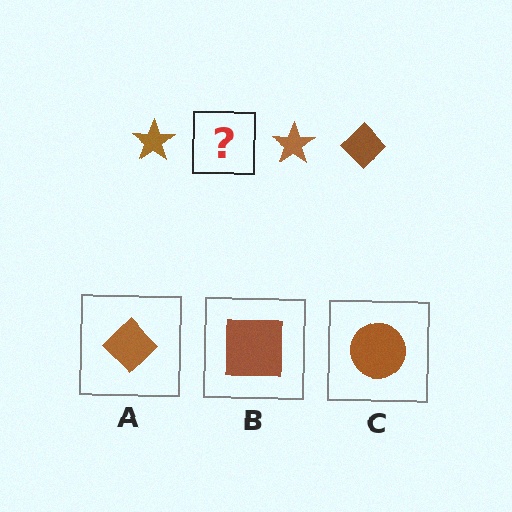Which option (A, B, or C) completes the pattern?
A.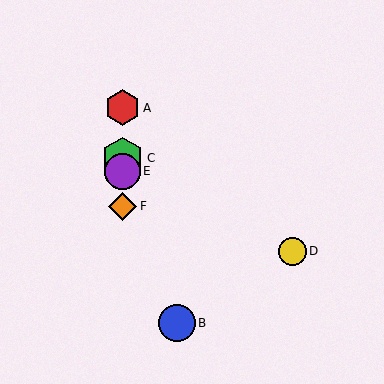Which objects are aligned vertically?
Objects A, C, E, F are aligned vertically.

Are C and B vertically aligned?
No, C is at x≈123 and B is at x≈177.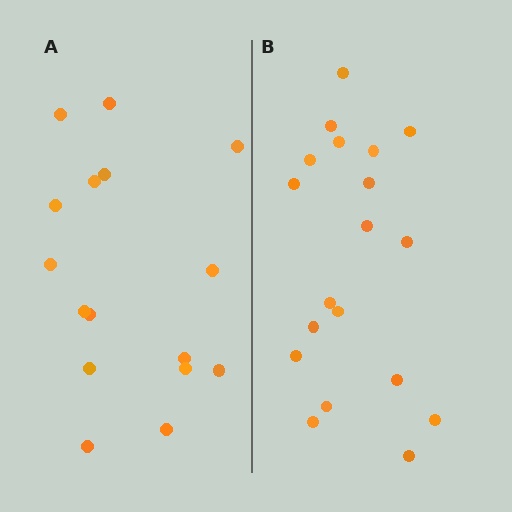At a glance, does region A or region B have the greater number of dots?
Region B (the right region) has more dots.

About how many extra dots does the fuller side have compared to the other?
Region B has just a few more — roughly 2 or 3 more dots than region A.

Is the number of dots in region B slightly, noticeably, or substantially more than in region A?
Region B has only slightly more — the two regions are fairly close. The ratio is roughly 1.2 to 1.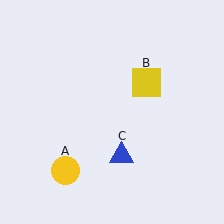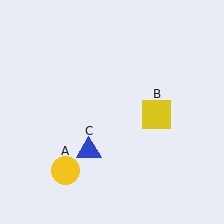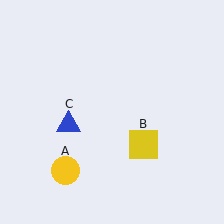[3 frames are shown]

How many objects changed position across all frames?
2 objects changed position: yellow square (object B), blue triangle (object C).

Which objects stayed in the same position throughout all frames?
Yellow circle (object A) remained stationary.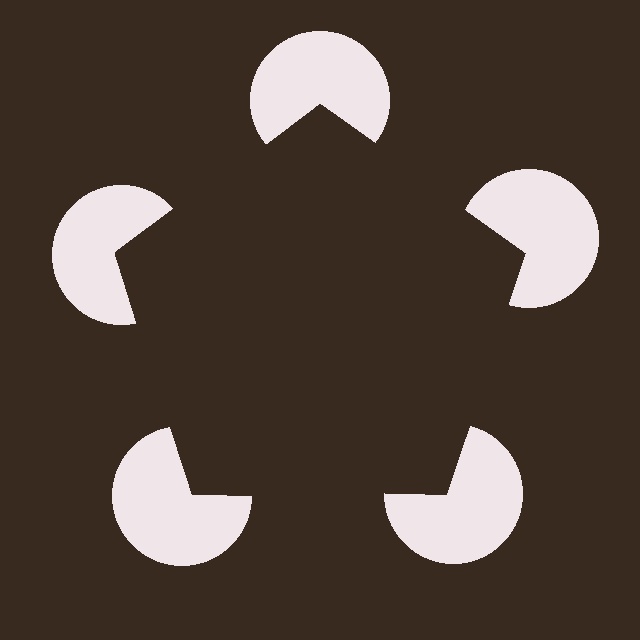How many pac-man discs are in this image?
There are 5 — one at each vertex of the illusory pentagon.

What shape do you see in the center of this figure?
An illusory pentagon — its edges are inferred from the aligned wedge cuts in the pac-man discs, not physically drawn.